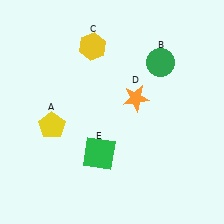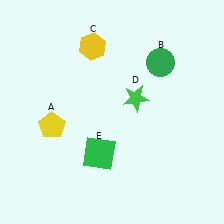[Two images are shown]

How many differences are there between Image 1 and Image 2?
There is 1 difference between the two images.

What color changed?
The star (D) changed from orange in Image 1 to green in Image 2.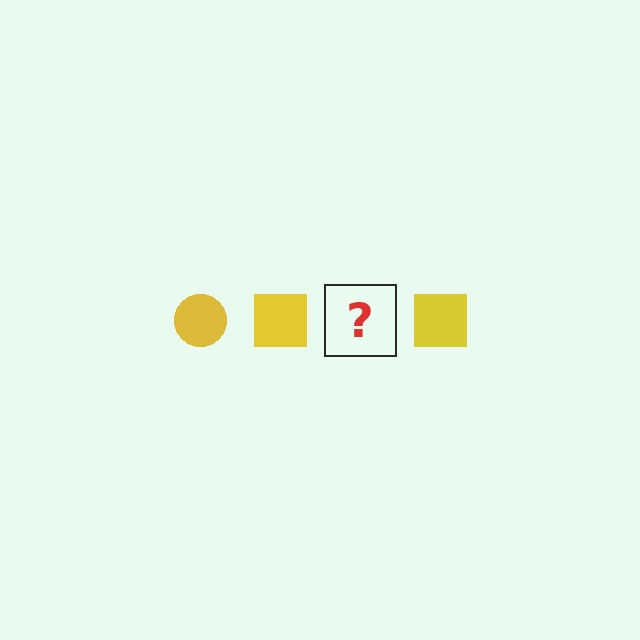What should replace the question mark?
The question mark should be replaced with a yellow circle.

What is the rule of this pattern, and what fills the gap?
The rule is that the pattern cycles through circle, square shapes in yellow. The gap should be filled with a yellow circle.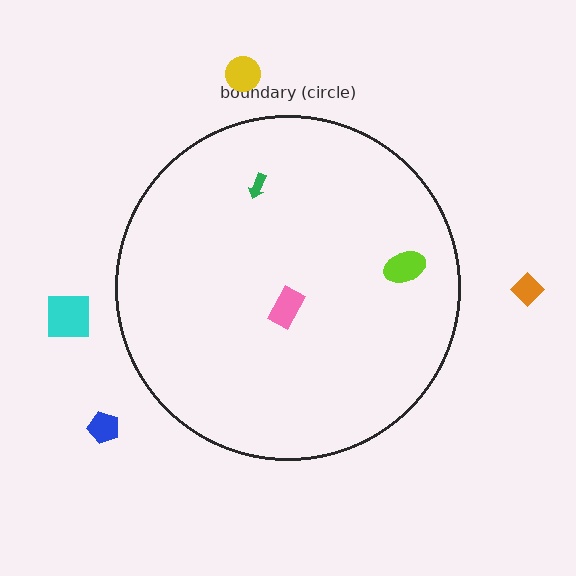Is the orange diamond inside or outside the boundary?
Outside.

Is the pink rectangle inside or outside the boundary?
Inside.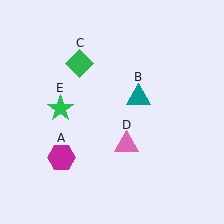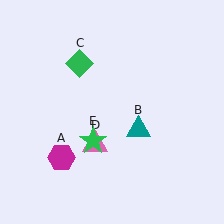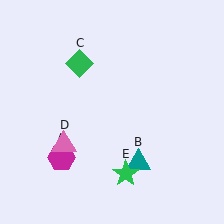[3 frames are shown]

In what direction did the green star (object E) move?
The green star (object E) moved down and to the right.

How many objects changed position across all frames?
3 objects changed position: teal triangle (object B), pink triangle (object D), green star (object E).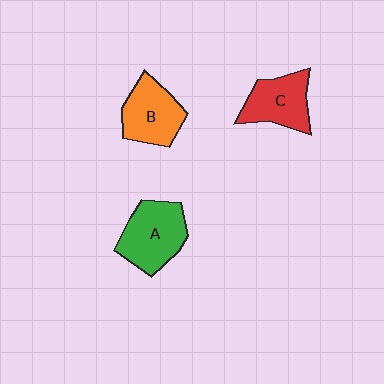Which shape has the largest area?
Shape A (green).